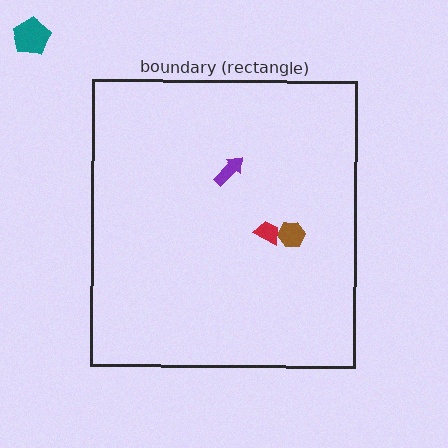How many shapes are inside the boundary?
3 inside, 1 outside.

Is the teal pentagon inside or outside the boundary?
Outside.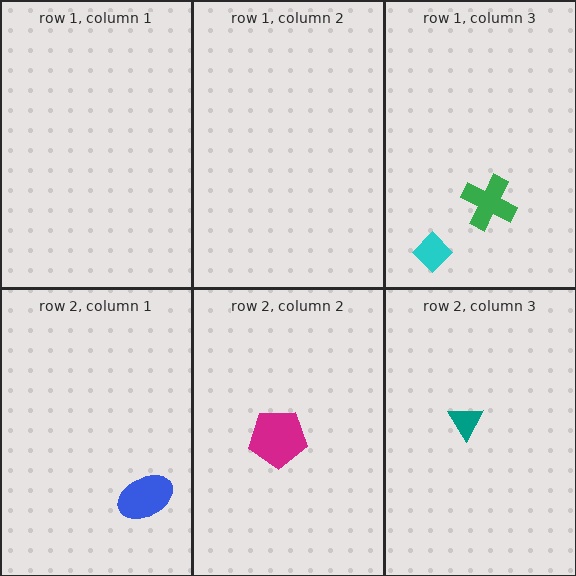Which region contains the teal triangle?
The row 2, column 3 region.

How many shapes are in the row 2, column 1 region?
1.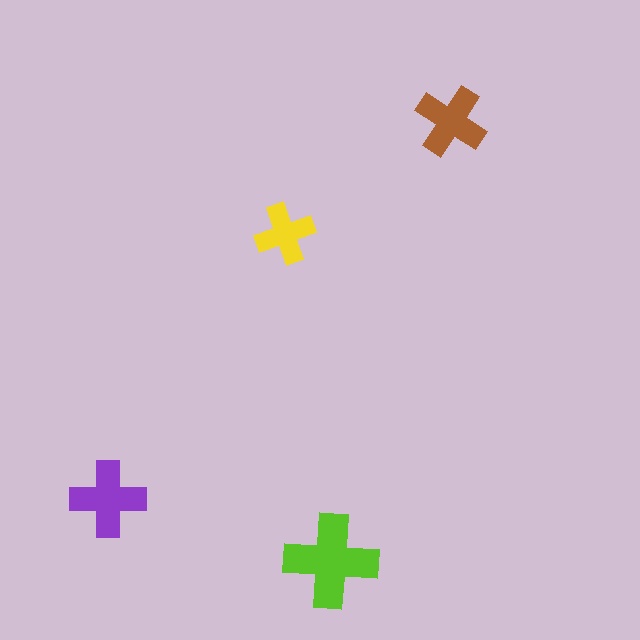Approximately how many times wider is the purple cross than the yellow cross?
About 1.5 times wider.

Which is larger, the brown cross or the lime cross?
The lime one.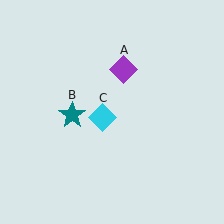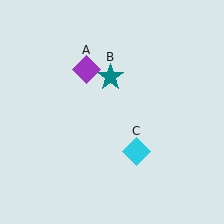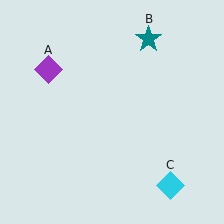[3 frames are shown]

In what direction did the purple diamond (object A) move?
The purple diamond (object A) moved left.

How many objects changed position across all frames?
3 objects changed position: purple diamond (object A), teal star (object B), cyan diamond (object C).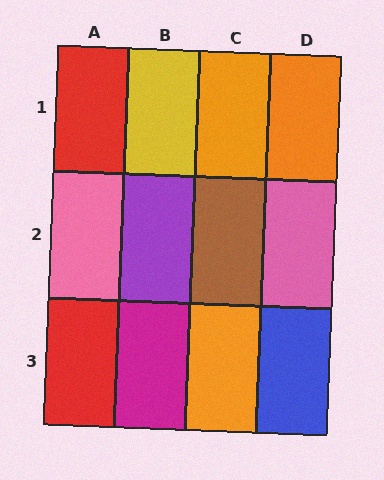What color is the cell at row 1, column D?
Orange.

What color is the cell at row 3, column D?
Blue.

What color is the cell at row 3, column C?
Orange.